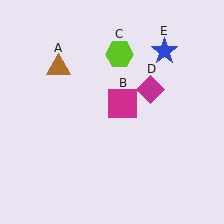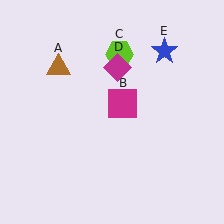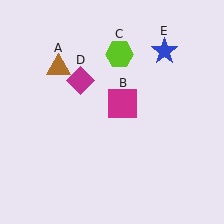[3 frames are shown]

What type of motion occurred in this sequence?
The magenta diamond (object D) rotated counterclockwise around the center of the scene.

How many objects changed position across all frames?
1 object changed position: magenta diamond (object D).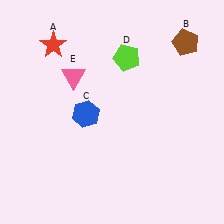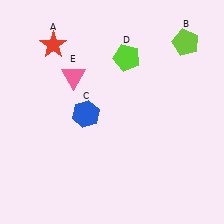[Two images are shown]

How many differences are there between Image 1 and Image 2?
There is 1 difference between the two images.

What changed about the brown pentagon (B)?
In Image 1, B is brown. In Image 2, it changed to lime.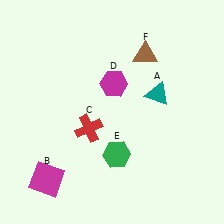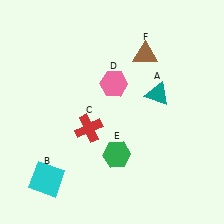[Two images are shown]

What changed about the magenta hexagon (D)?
In Image 1, D is magenta. In Image 2, it changed to pink.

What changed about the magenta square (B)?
In Image 1, B is magenta. In Image 2, it changed to cyan.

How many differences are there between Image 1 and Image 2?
There are 2 differences between the two images.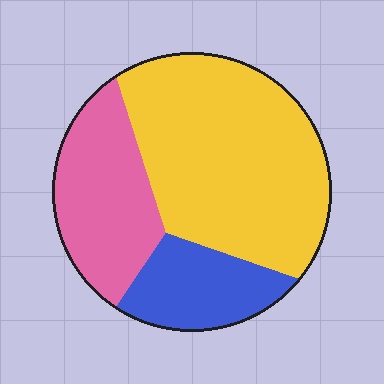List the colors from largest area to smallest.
From largest to smallest: yellow, pink, blue.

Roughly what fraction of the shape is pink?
Pink covers roughly 25% of the shape.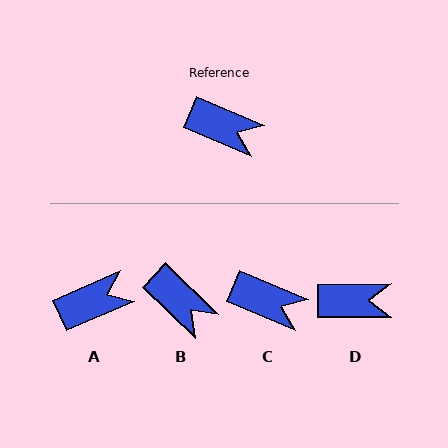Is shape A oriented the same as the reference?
No, it is off by about 46 degrees.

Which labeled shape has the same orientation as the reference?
C.